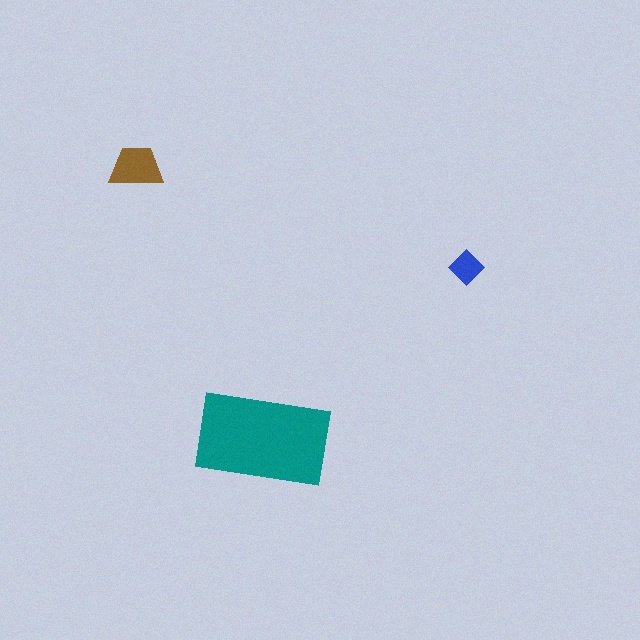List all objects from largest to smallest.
The teal rectangle, the brown trapezoid, the blue diamond.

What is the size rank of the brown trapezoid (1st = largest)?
2nd.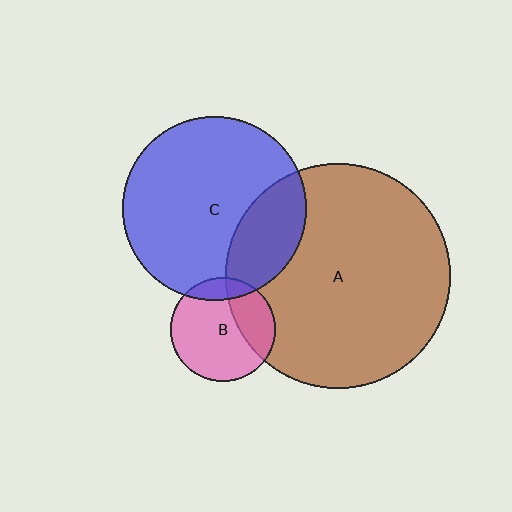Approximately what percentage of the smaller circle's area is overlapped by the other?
Approximately 15%.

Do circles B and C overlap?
Yes.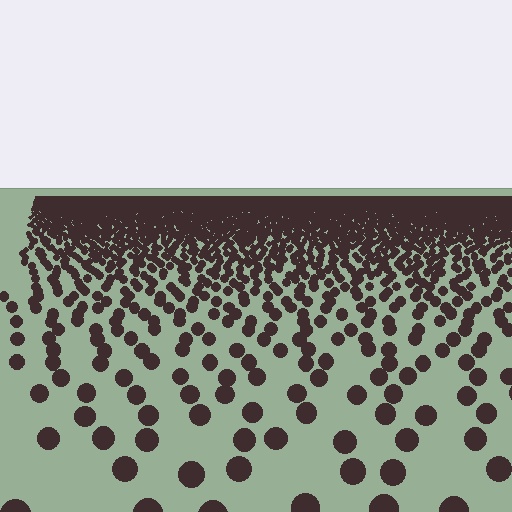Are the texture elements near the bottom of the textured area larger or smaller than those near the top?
Larger. Near the bottom, elements are closer to the viewer and appear at a bigger on-screen size.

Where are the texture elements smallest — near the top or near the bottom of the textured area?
Near the top.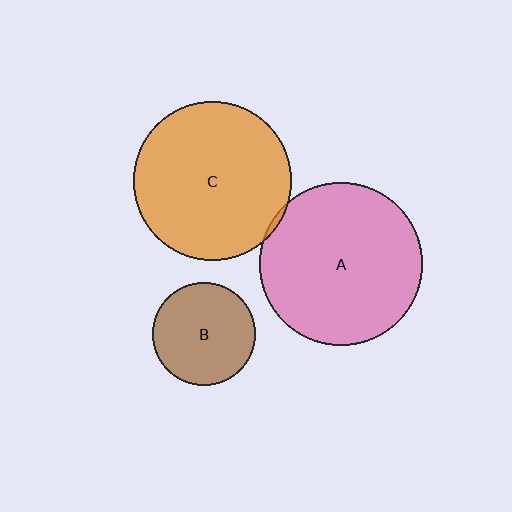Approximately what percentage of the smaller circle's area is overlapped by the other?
Approximately 5%.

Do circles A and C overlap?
Yes.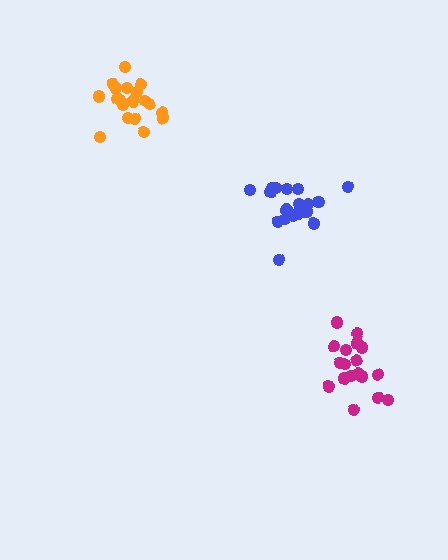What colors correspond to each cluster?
The clusters are colored: blue, magenta, orange.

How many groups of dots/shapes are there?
There are 3 groups.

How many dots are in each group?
Group 1: 21 dots, Group 2: 18 dots, Group 3: 19 dots (58 total).